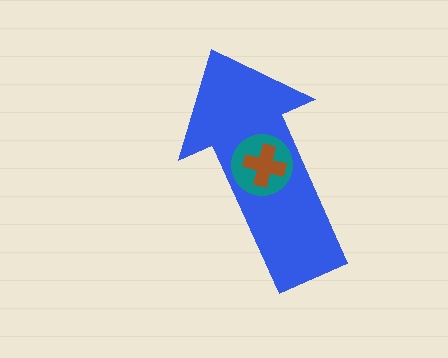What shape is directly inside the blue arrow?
The teal circle.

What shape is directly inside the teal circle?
The brown cross.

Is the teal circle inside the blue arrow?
Yes.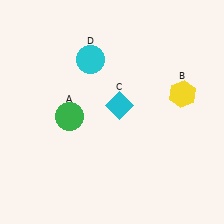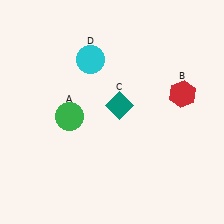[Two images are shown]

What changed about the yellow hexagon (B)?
In Image 1, B is yellow. In Image 2, it changed to red.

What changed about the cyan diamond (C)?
In Image 1, C is cyan. In Image 2, it changed to teal.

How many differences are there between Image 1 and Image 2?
There are 2 differences between the two images.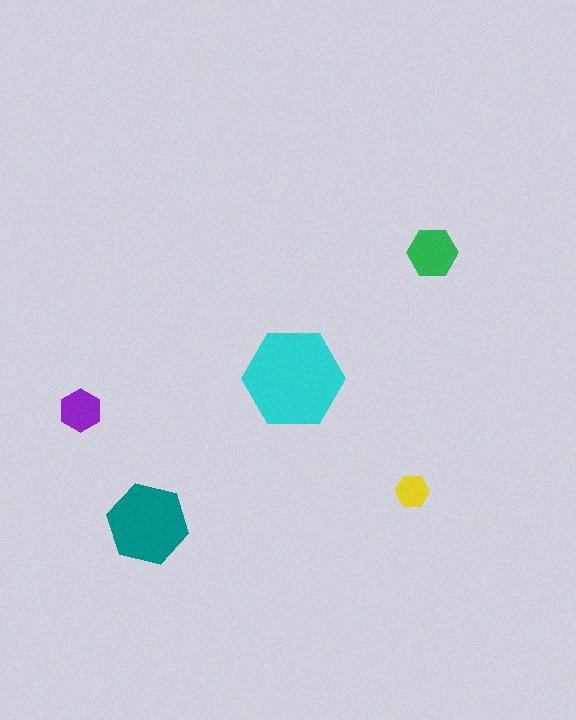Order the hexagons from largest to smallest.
the cyan one, the teal one, the green one, the purple one, the yellow one.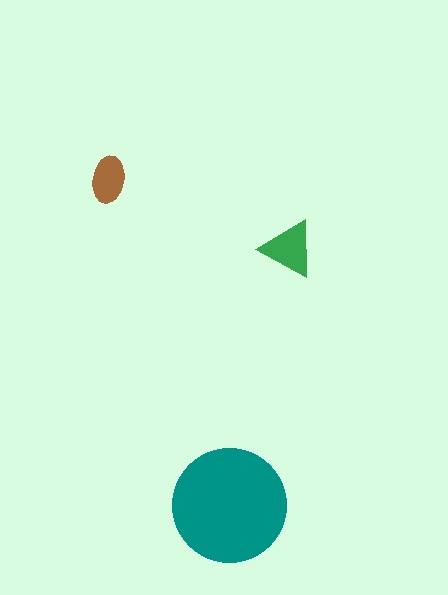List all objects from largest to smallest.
The teal circle, the green triangle, the brown ellipse.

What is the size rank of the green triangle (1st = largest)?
2nd.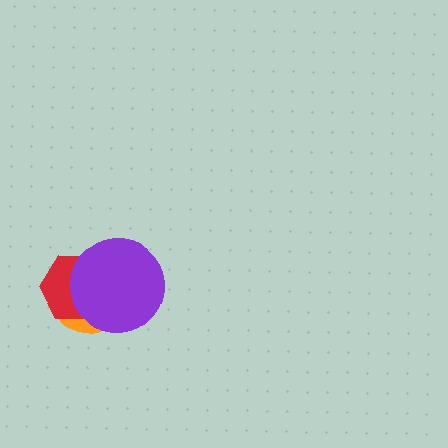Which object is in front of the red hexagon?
The purple circle is in front of the red hexagon.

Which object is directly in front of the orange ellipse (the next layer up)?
The red hexagon is directly in front of the orange ellipse.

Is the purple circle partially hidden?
No, no other shape covers it.